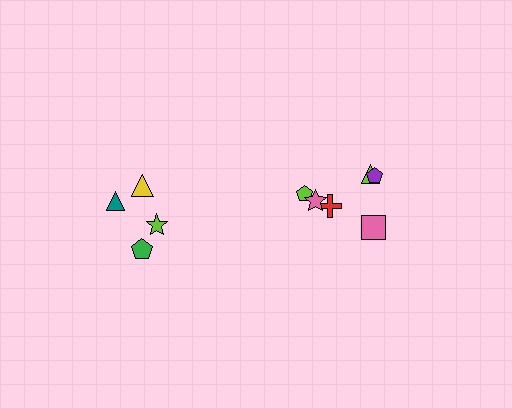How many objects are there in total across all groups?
There are 10 objects.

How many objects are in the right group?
There are 6 objects.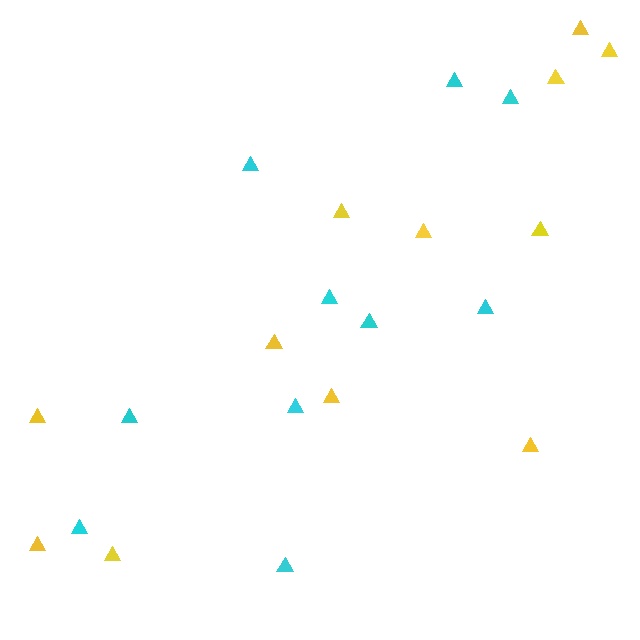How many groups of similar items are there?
There are 2 groups: one group of yellow triangles (12) and one group of cyan triangles (10).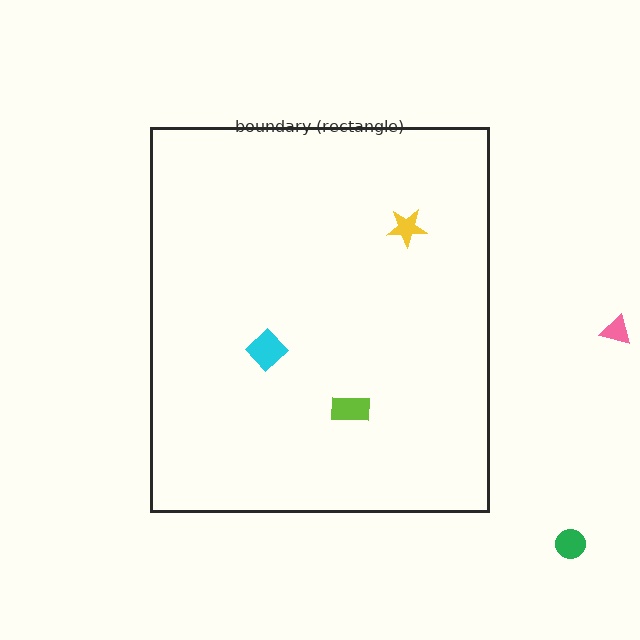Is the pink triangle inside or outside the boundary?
Outside.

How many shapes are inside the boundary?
3 inside, 2 outside.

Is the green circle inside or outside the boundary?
Outside.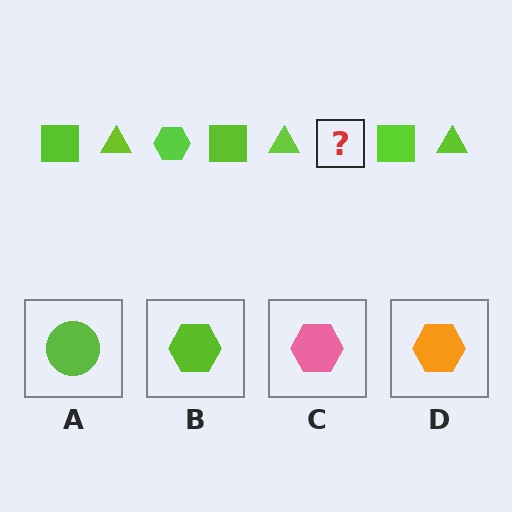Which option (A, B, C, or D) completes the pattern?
B.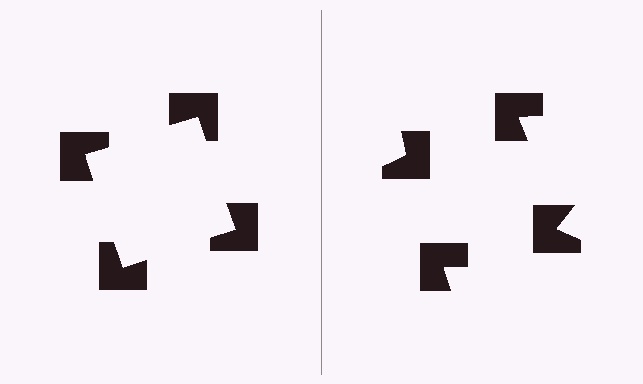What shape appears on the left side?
An illusory square.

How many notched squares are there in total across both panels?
8 — 4 on each side.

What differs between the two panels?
The notched squares are positioned identically on both sides; only the wedge orientations differ. On the left they align to a square; on the right they are misaligned.